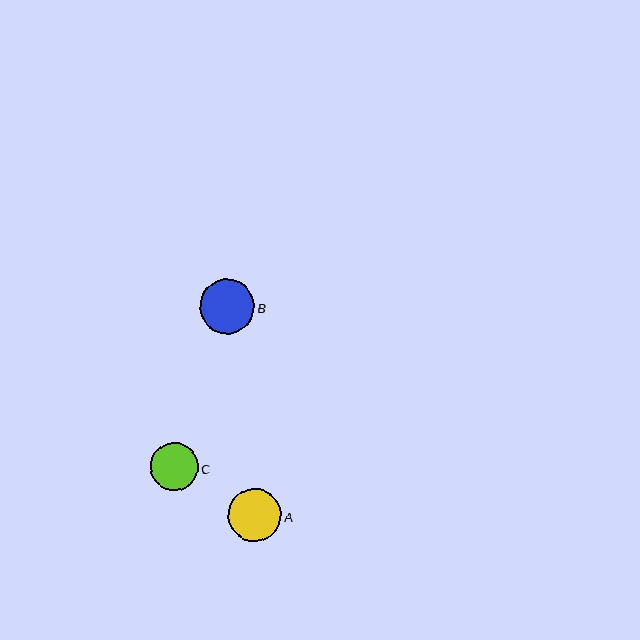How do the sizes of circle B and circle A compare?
Circle B and circle A are approximately the same size.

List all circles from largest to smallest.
From largest to smallest: B, A, C.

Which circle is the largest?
Circle B is the largest with a size of approximately 54 pixels.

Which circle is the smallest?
Circle C is the smallest with a size of approximately 48 pixels.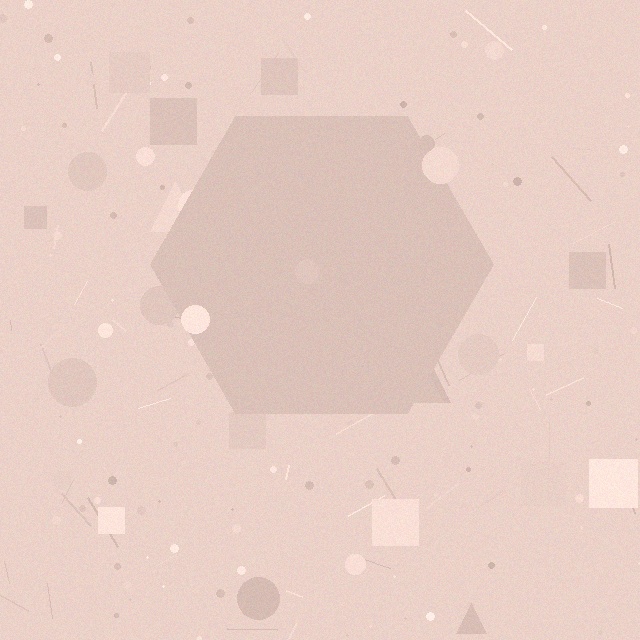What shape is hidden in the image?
A hexagon is hidden in the image.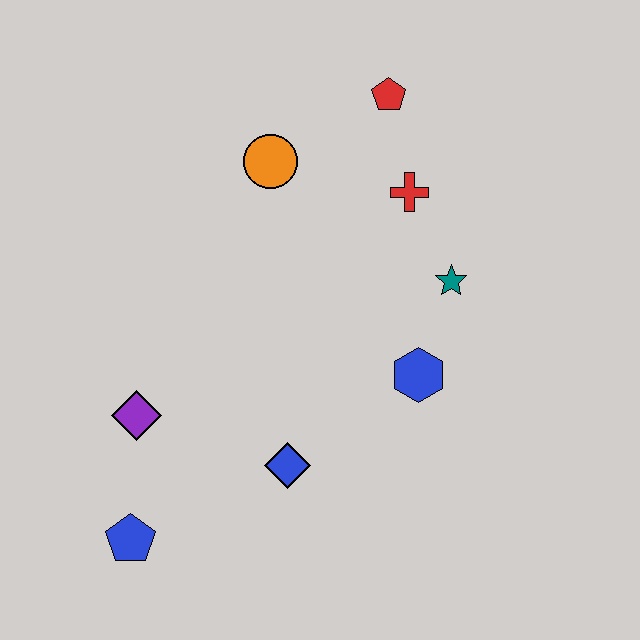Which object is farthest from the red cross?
The blue pentagon is farthest from the red cross.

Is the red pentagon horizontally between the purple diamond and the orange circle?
No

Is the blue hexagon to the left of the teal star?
Yes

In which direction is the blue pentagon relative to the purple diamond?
The blue pentagon is below the purple diamond.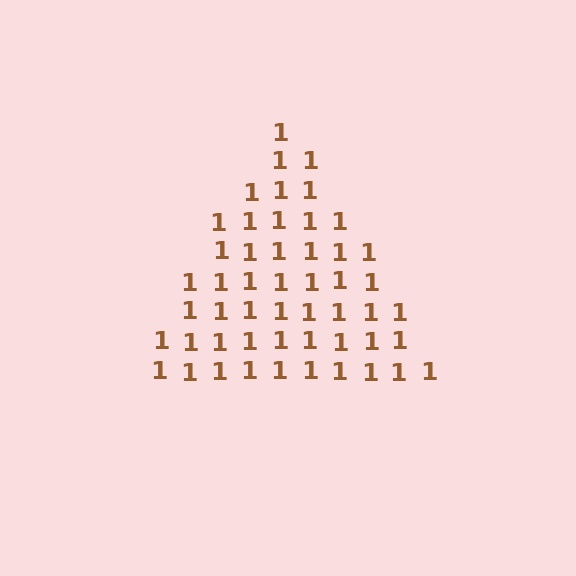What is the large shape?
The large shape is a triangle.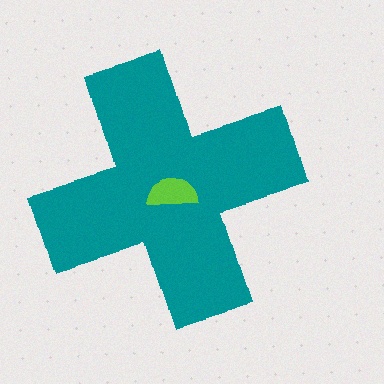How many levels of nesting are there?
2.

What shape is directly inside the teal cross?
The lime semicircle.